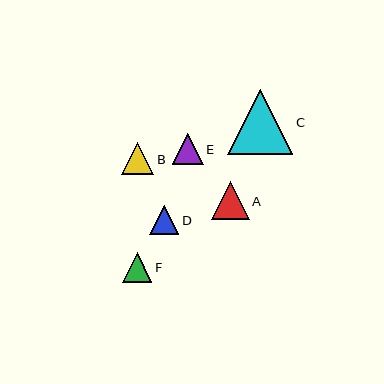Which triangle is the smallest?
Triangle D is the smallest with a size of approximately 29 pixels.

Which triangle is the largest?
Triangle C is the largest with a size of approximately 65 pixels.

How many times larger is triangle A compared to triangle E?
Triangle A is approximately 1.2 times the size of triangle E.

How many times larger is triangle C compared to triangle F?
Triangle C is approximately 2.2 times the size of triangle F.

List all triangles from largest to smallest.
From largest to smallest: C, A, B, E, F, D.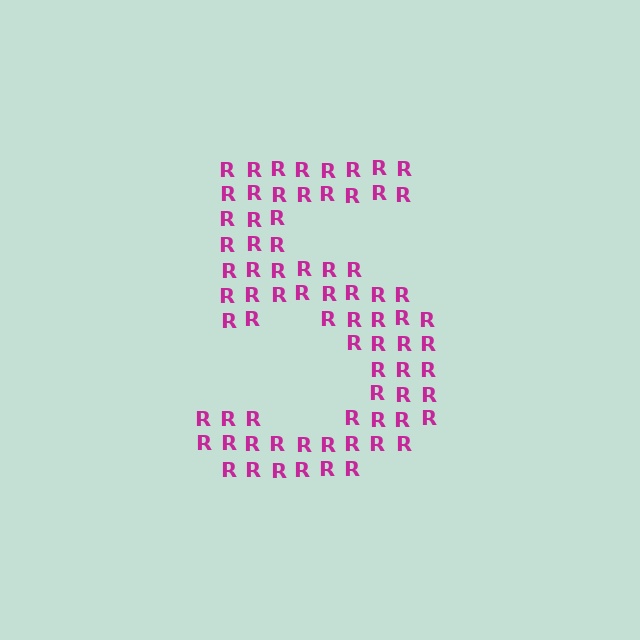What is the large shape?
The large shape is the digit 5.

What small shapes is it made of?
It is made of small letter R's.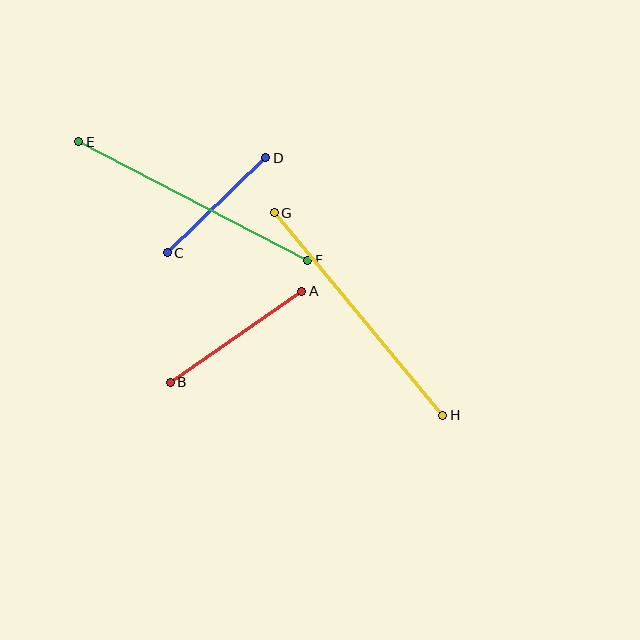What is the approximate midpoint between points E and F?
The midpoint is at approximately (193, 201) pixels.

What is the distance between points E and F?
The distance is approximately 258 pixels.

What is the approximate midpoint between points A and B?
The midpoint is at approximately (236, 337) pixels.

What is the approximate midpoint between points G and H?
The midpoint is at approximately (358, 314) pixels.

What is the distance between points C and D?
The distance is approximately 137 pixels.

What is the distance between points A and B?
The distance is approximately 160 pixels.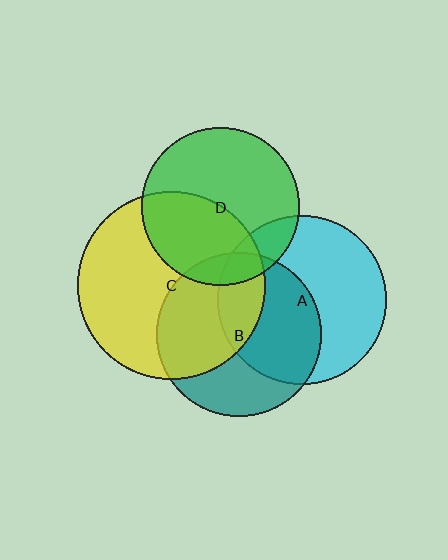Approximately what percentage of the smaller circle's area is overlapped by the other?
Approximately 50%.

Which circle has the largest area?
Circle C (yellow).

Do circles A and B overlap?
Yes.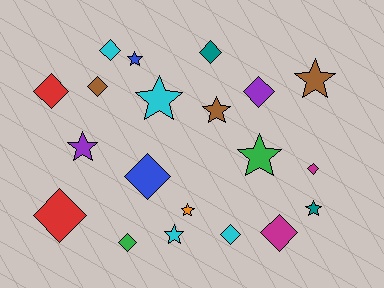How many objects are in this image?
There are 20 objects.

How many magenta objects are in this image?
There are 2 magenta objects.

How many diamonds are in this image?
There are 11 diamonds.